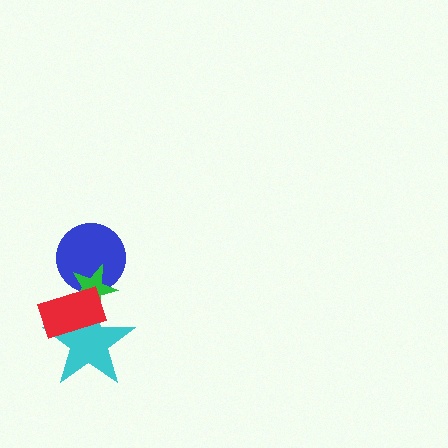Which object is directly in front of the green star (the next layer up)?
The cyan star is directly in front of the green star.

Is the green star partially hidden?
Yes, it is partially covered by another shape.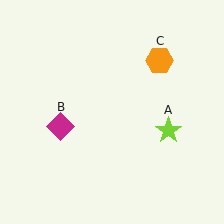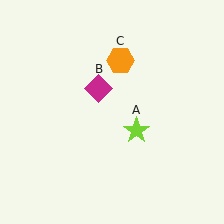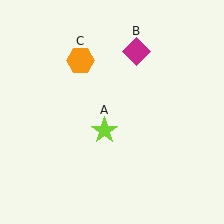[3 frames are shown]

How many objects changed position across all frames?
3 objects changed position: lime star (object A), magenta diamond (object B), orange hexagon (object C).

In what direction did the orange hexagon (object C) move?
The orange hexagon (object C) moved left.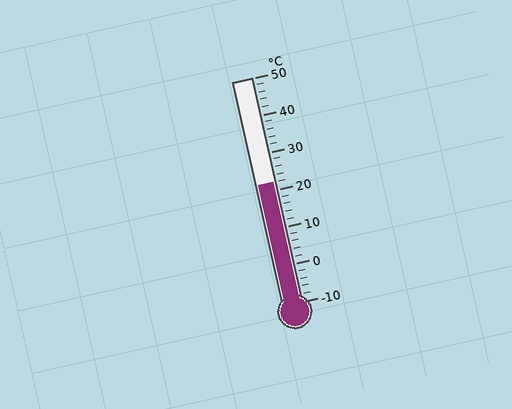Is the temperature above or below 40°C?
The temperature is below 40°C.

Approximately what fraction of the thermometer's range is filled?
The thermometer is filled to approximately 55% of its range.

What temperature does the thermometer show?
The thermometer shows approximately 22°C.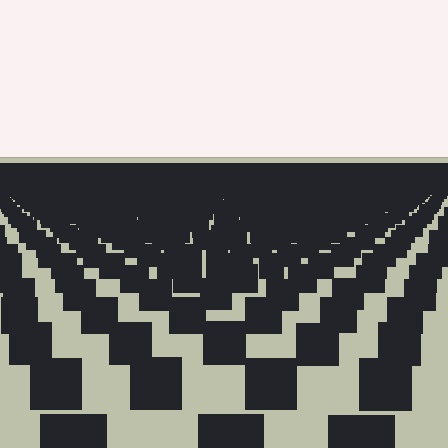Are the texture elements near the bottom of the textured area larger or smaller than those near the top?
Larger. Near the bottom, elements are closer to the viewer and appear at a bigger on-screen size.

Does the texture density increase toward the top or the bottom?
Density increases toward the top.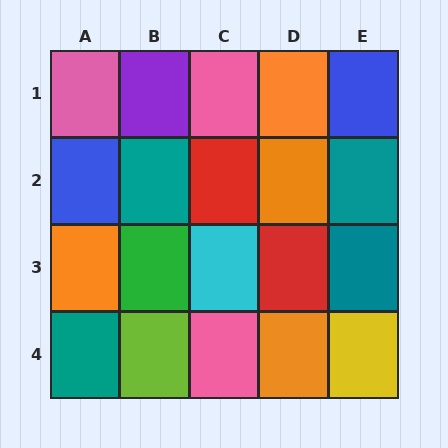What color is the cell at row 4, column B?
Lime.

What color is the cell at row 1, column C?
Pink.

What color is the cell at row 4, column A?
Teal.